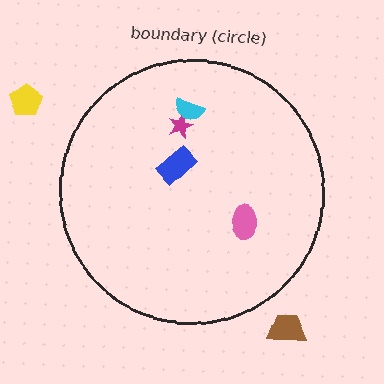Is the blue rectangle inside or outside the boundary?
Inside.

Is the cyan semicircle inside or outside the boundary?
Inside.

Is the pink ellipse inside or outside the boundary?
Inside.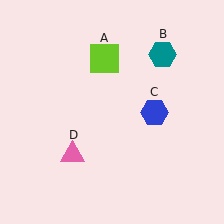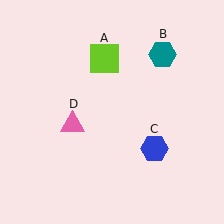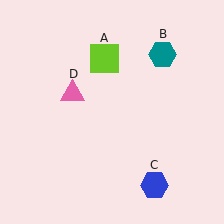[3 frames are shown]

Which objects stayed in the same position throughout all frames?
Lime square (object A) and teal hexagon (object B) remained stationary.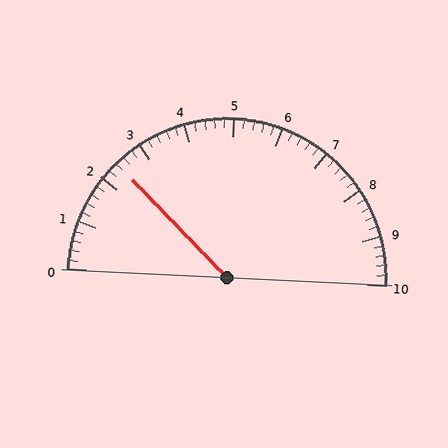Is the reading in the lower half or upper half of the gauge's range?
The reading is in the lower half of the range (0 to 10).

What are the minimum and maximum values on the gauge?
The gauge ranges from 0 to 10.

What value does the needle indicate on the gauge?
The needle indicates approximately 2.4.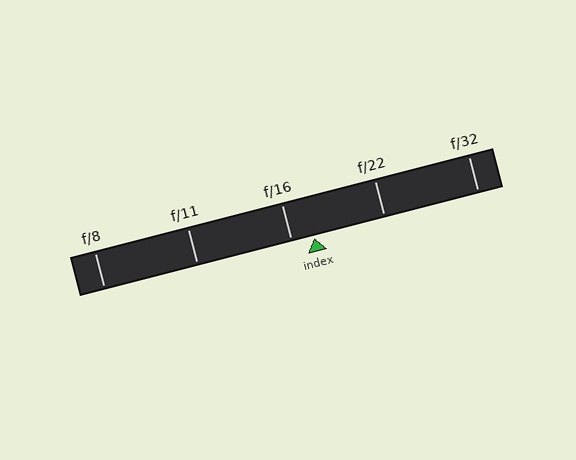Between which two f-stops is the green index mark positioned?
The index mark is between f/16 and f/22.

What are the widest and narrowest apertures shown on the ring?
The widest aperture shown is f/8 and the narrowest is f/32.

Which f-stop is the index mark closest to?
The index mark is closest to f/16.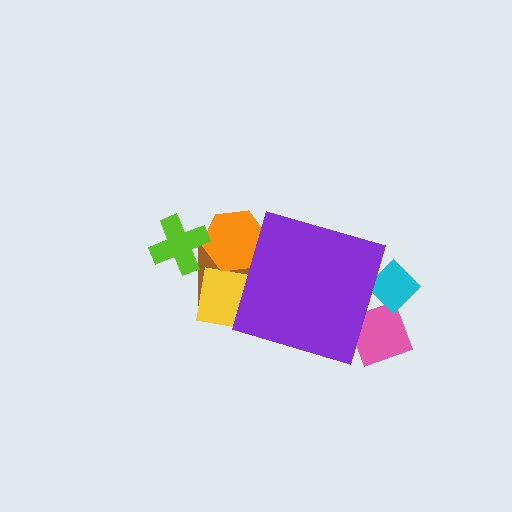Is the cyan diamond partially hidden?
Yes, the cyan diamond is partially hidden behind the purple diamond.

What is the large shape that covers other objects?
A purple diamond.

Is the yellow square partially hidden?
Yes, the yellow square is partially hidden behind the purple diamond.